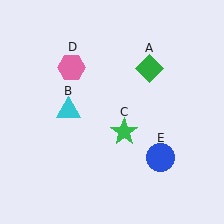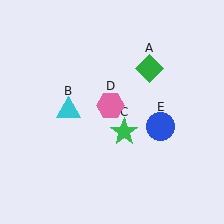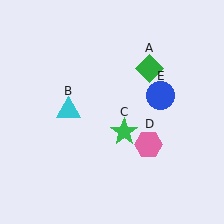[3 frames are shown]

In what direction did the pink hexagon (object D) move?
The pink hexagon (object D) moved down and to the right.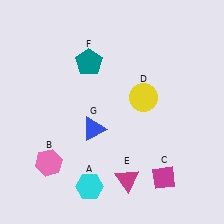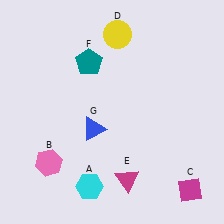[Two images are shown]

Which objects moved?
The objects that moved are: the magenta diamond (C), the yellow circle (D).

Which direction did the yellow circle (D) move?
The yellow circle (D) moved up.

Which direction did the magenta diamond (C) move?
The magenta diamond (C) moved right.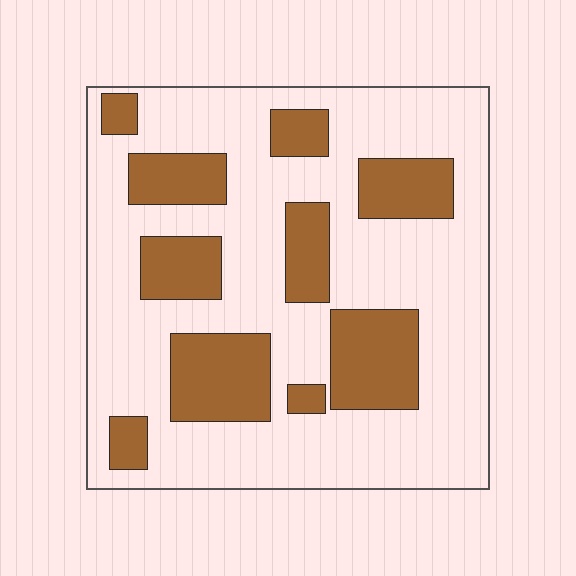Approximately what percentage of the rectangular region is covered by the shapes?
Approximately 30%.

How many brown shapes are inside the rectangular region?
10.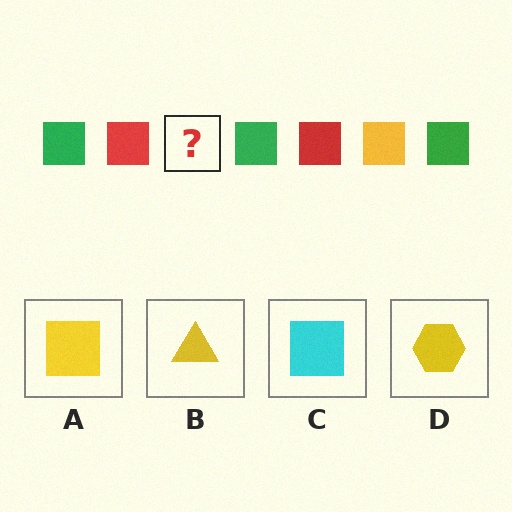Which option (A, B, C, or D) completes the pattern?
A.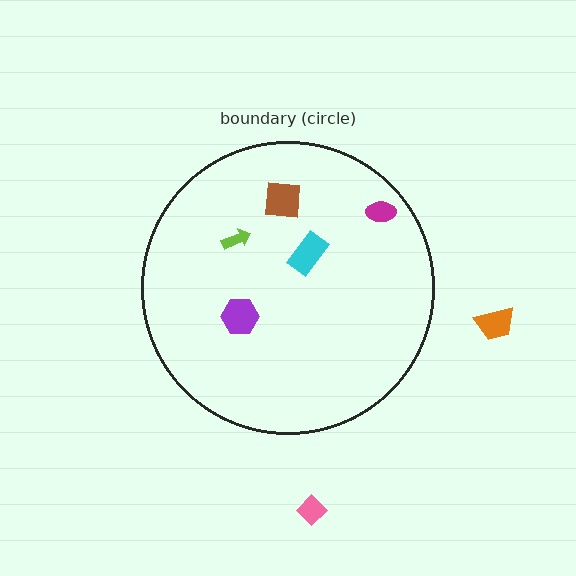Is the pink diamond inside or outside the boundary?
Outside.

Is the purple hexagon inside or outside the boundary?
Inside.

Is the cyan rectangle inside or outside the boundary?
Inside.